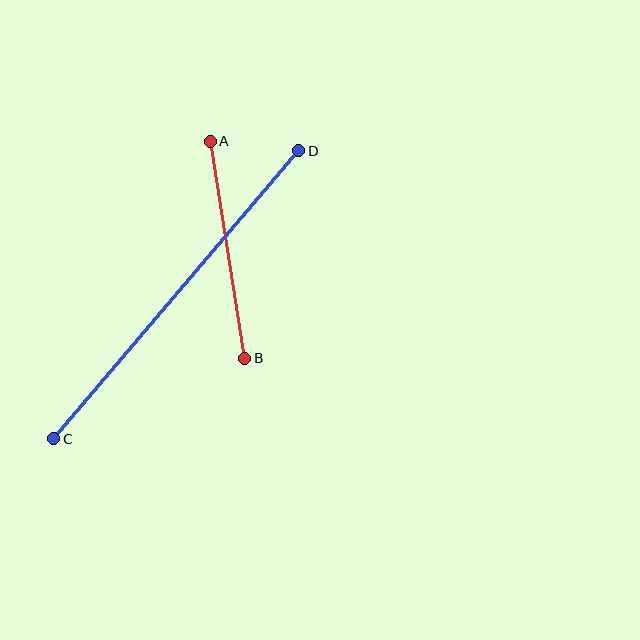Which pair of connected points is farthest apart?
Points C and D are farthest apart.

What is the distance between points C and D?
The distance is approximately 378 pixels.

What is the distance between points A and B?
The distance is approximately 220 pixels.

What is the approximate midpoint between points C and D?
The midpoint is at approximately (176, 295) pixels.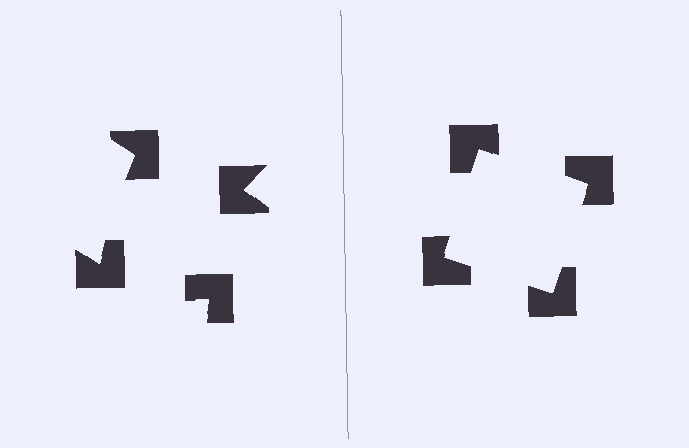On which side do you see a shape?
An illusory square appears on the right side. On the left side the wedge cuts are rotated, so no coherent shape forms.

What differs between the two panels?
The notched squares are positioned identically on both sides; only the wedge orientations differ. On the right they align to a square; on the left they are misaligned.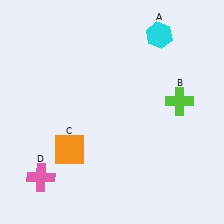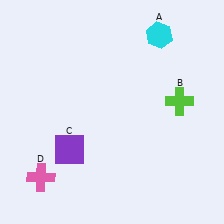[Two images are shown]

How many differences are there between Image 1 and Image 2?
There is 1 difference between the two images.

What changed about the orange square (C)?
In Image 1, C is orange. In Image 2, it changed to purple.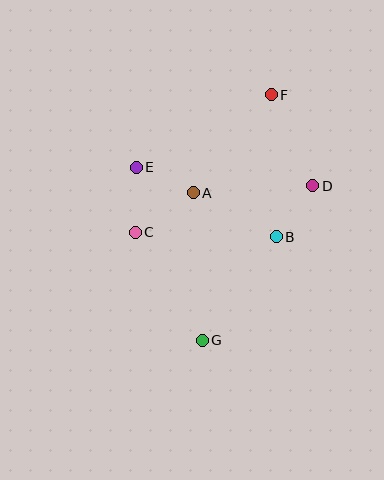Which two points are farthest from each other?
Points F and G are farthest from each other.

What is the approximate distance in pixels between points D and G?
The distance between D and G is approximately 190 pixels.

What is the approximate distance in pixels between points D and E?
The distance between D and E is approximately 177 pixels.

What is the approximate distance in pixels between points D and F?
The distance between D and F is approximately 100 pixels.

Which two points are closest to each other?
Points A and E are closest to each other.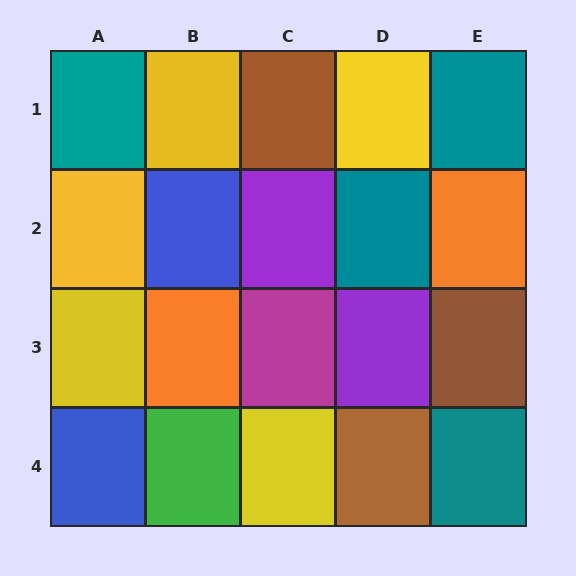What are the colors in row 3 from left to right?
Yellow, orange, magenta, purple, brown.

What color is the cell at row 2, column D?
Teal.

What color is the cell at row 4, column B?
Green.